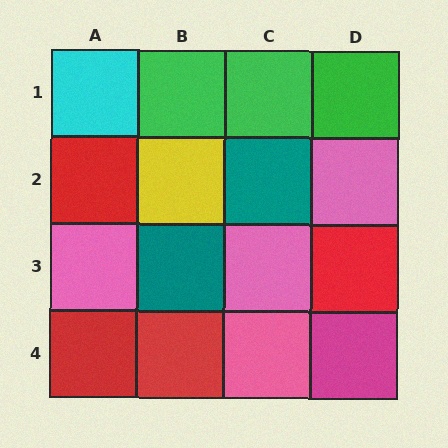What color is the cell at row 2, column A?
Red.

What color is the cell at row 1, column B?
Green.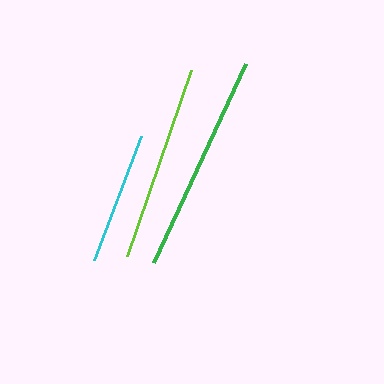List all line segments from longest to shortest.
From longest to shortest: green, lime, cyan.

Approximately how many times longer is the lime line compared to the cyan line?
The lime line is approximately 1.5 times the length of the cyan line.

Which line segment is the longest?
The green line is the longest at approximately 220 pixels.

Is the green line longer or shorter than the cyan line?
The green line is longer than the cyan line.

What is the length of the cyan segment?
The cyan segment is approximately 133 pixels long.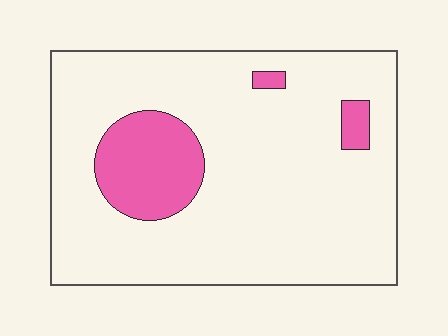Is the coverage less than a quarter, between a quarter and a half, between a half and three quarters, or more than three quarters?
Less than a quarter.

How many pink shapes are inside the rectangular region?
3.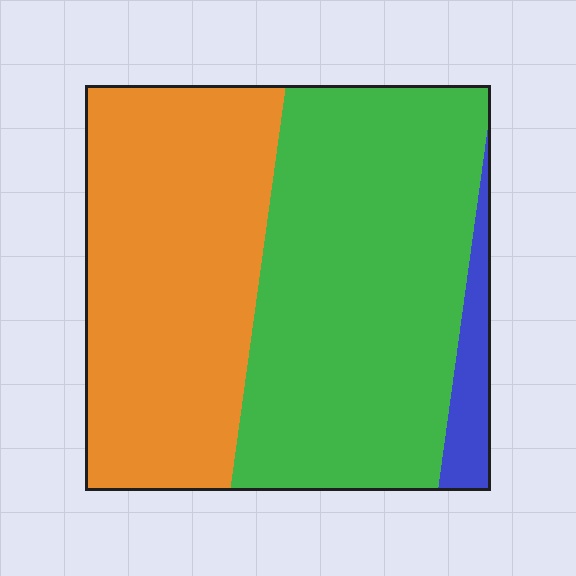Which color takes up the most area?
Green, at roughly 50%.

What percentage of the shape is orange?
Orange takes up between a quarter and a half of the shape.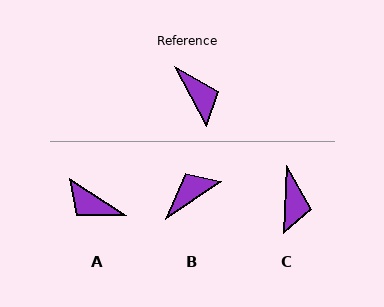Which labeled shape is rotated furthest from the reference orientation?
A, about 151 degrees away.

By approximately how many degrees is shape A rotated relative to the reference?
Approximately 151 degrees clockwise.